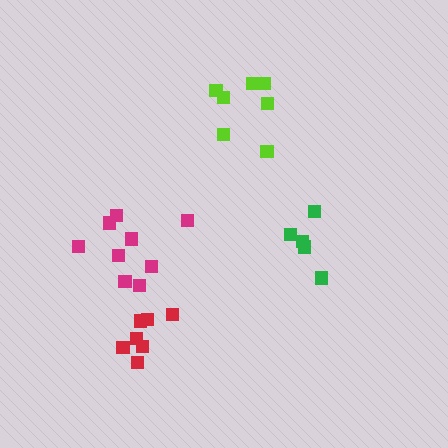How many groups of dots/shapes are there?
There are 4 groups.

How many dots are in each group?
Group 1: 5 dots, Group 2: 9 dots, Group 3: 7 dots, Group 4: 7 dots (28 total).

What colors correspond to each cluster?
The clusters are colored: green, magenta, red, lime.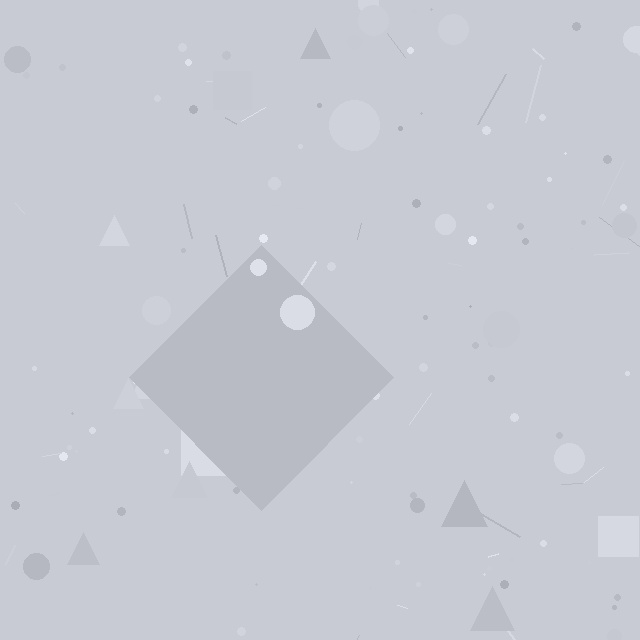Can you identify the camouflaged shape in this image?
The camouflaged shape is a diamond.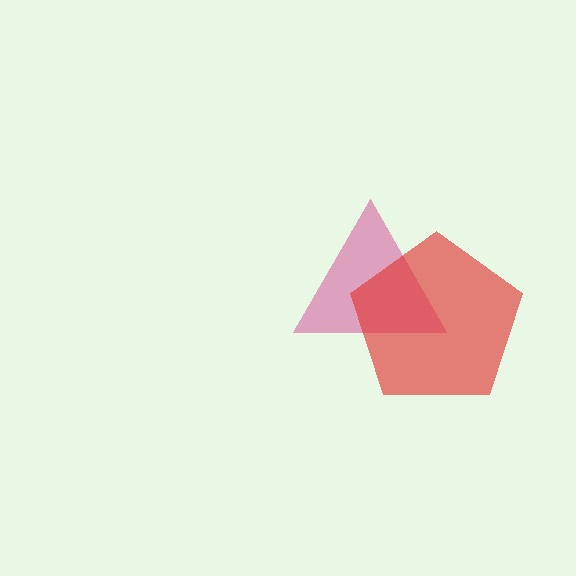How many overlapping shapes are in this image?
There are 2 overlapping shapes in the image.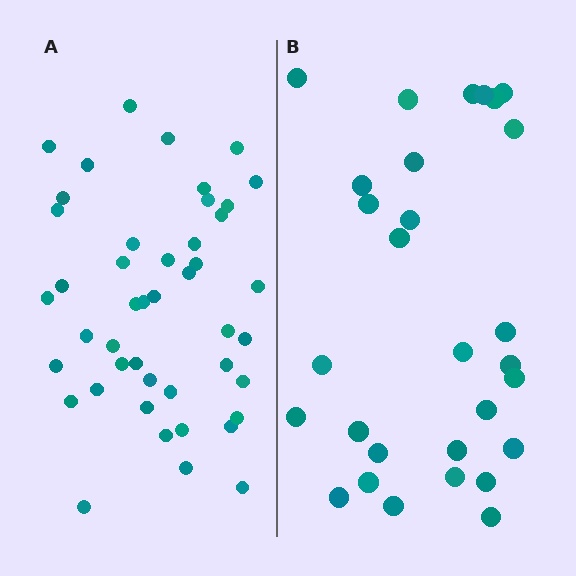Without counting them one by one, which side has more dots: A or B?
Region A (the left region) has more dots.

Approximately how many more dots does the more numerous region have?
Region A has approximately 15 more dots than region B.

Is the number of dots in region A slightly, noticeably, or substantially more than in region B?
Region A has substantially more. The ratio is roughly 1.6 to 1.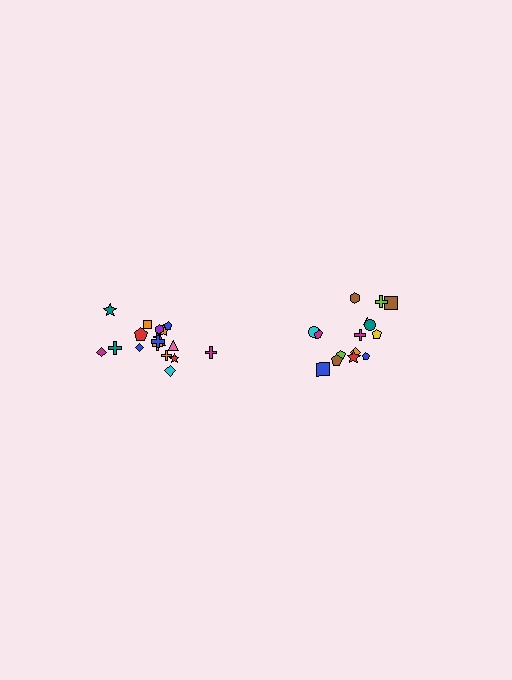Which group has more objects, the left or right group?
The left group.